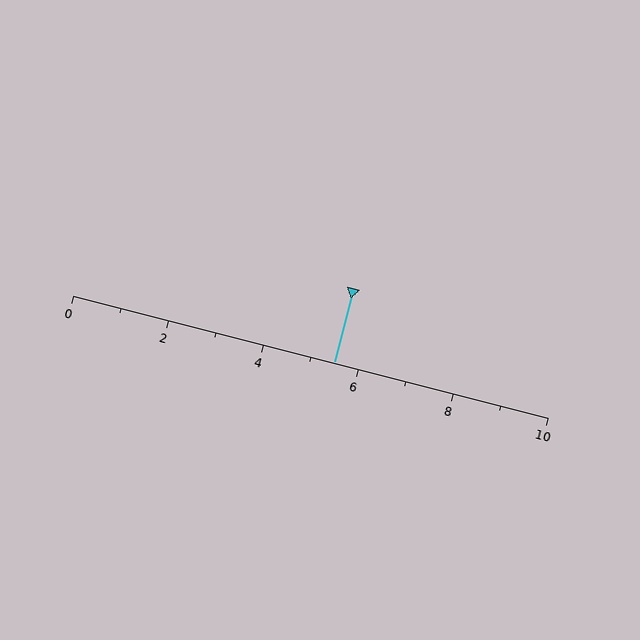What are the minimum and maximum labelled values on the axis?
The axis runs from 0 to 10.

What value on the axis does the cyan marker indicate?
The marker indicates approximately 5.5.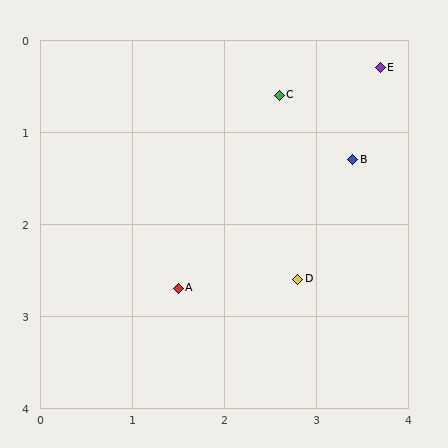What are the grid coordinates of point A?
Point A is at approximately (1.5, 2.7).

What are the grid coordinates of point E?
Point E is at approximately (3.7, 0.3).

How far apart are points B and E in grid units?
Points B and E are about 1.0 grid units apart.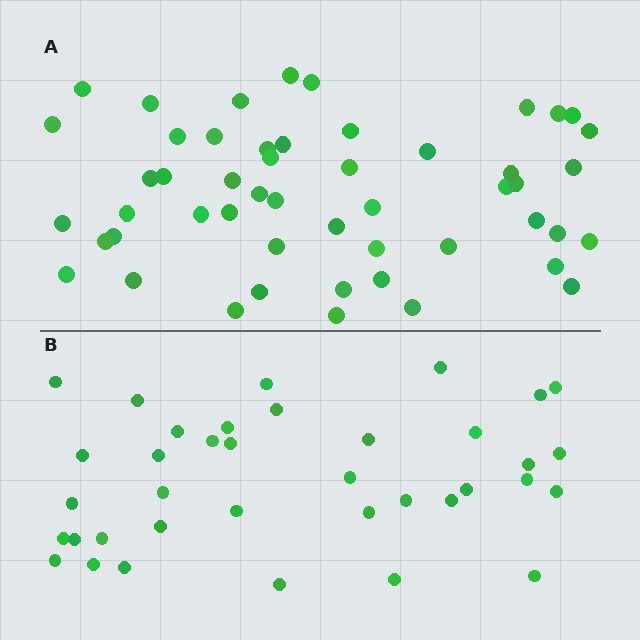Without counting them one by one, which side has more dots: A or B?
Region A (the top region) has more dots.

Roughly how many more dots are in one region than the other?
Region A has approximately 15 more dots than region B.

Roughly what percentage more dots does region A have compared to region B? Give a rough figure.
About 40% more.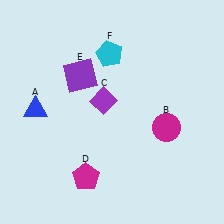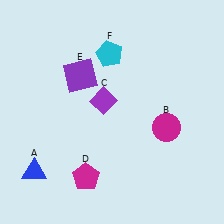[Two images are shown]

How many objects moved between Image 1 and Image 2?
1 object moved between the two images.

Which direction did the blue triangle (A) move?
The blue triangle (A) moved down.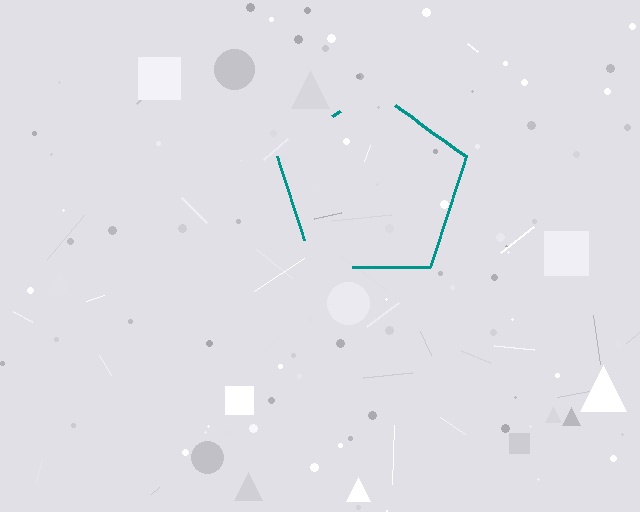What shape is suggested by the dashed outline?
The dashed outline suggests a pentagon.